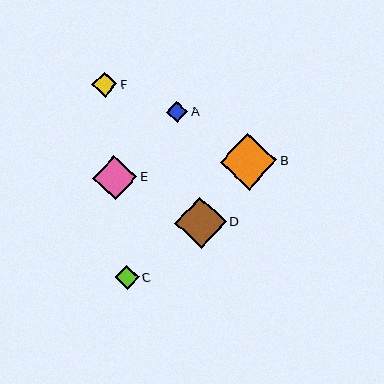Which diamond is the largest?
Diamond B is the largest with a size of approximately 56 pixels.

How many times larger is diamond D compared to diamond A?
Diamond D is approximately 2.4 times the size of diamond A.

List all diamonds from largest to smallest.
From largest to smallest: B, D, E, F, C, A.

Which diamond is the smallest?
Diamond A is the smallest with a size of approximately 21 pixels.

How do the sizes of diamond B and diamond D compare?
Diamond B and diamond D are approximately the same size.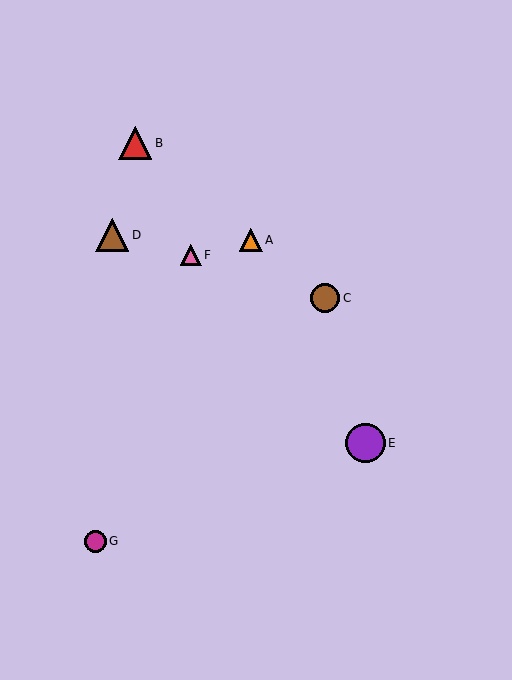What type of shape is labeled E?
Shape E is a purple circle.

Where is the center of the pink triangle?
The center of the pink triangle is at (191, 255).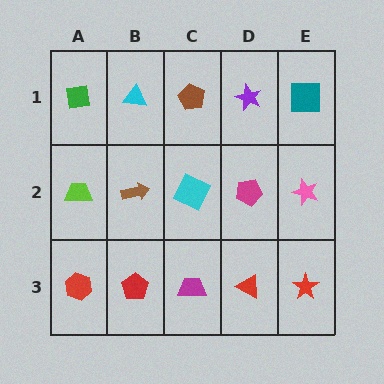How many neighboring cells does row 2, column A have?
3.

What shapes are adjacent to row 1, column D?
A magenta pentagon (row 2, column D), a brown pentagon (row 1, column C), a teal square (row 1, column E).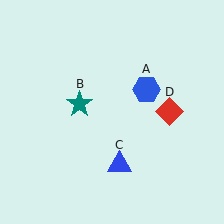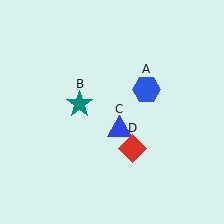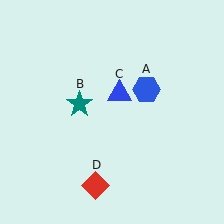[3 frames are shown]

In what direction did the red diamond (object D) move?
The red diamond (object D) moved down and to the left.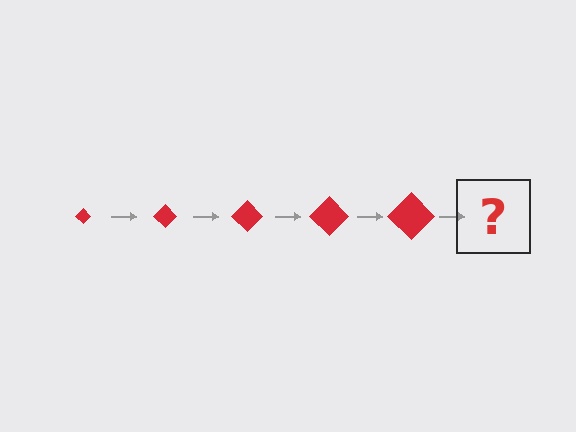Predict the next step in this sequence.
The next step is a red diamond, larger than the previous one.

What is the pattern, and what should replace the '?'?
The pattern is that the diamond gets progressively larger each step. The '?' should be a red diamond, larger than the previous one.